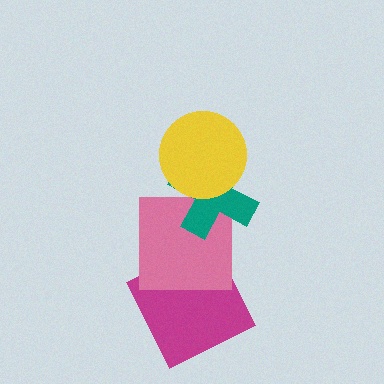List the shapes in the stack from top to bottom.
From top to bottom: the yellow circle, the teal cross, the pink square, the magenta square.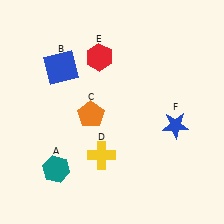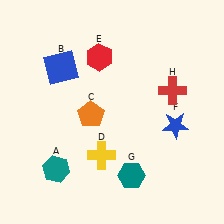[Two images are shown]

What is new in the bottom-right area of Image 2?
A teal hexagon (G) was added in the bottom-right area of Image 2.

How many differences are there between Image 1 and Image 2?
There are 2 differences between the two images.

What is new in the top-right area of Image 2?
A red cross (H) was added in the top-right area of Image 2.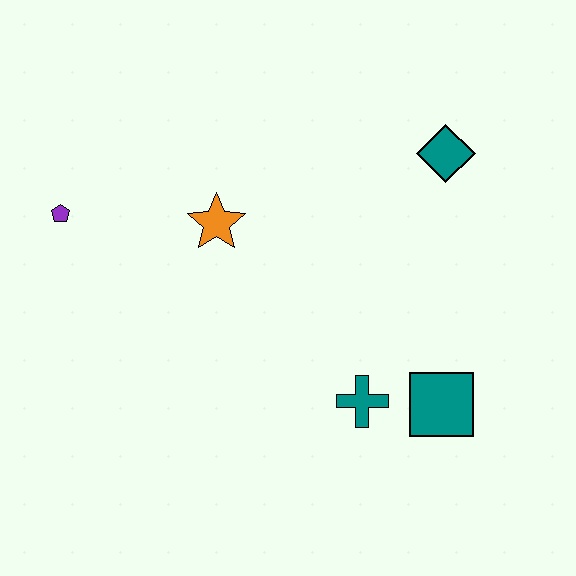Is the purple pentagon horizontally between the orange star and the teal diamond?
No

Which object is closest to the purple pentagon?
The orange star is closest to the purple pentagon.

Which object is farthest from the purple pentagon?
The teal square is farthest from the purple pentagon.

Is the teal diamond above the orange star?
Yes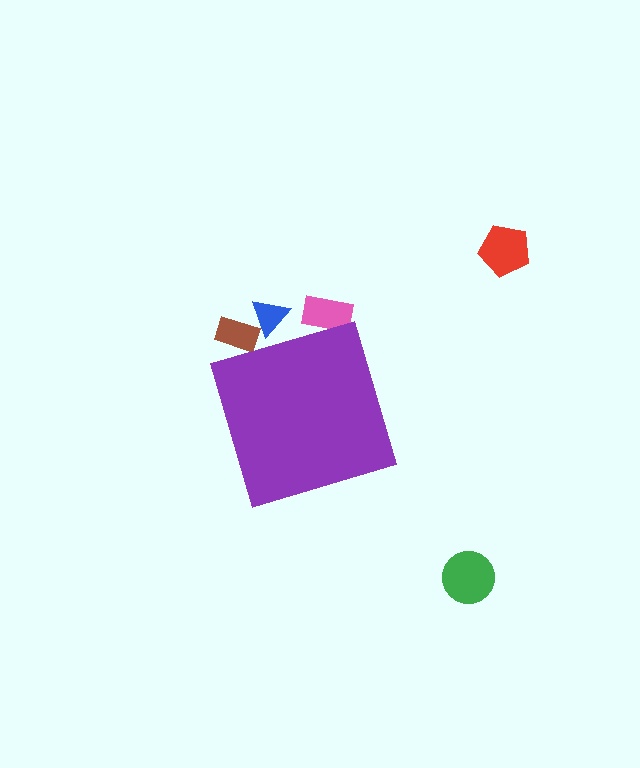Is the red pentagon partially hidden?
No, the red pentagon is fully visible.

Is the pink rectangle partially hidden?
Yes, the pink rectangle is partially hidden behind the purple diamond.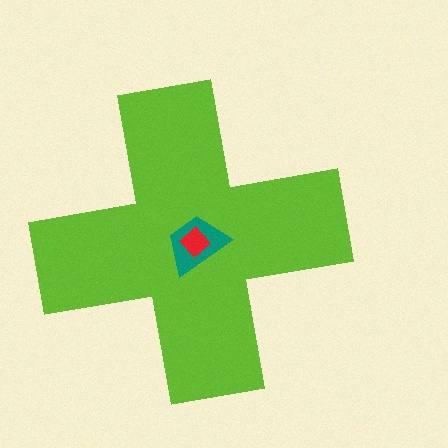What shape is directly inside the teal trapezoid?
The red diamond.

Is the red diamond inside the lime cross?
Yes.